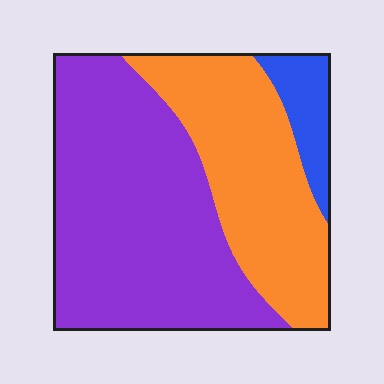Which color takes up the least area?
Blue, at roughly 10%.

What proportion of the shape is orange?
Orange takes up about three eighths (3/8) of the shape.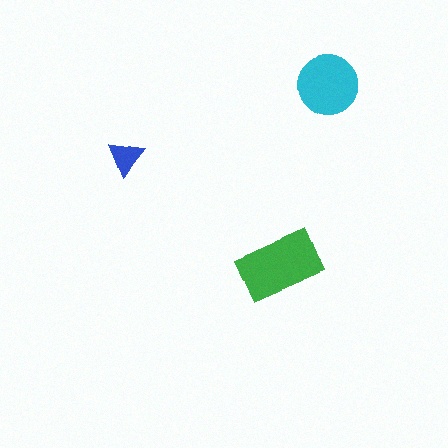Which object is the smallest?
The blue triangle.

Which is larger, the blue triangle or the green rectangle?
The green rectangle.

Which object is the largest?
The green rectangle.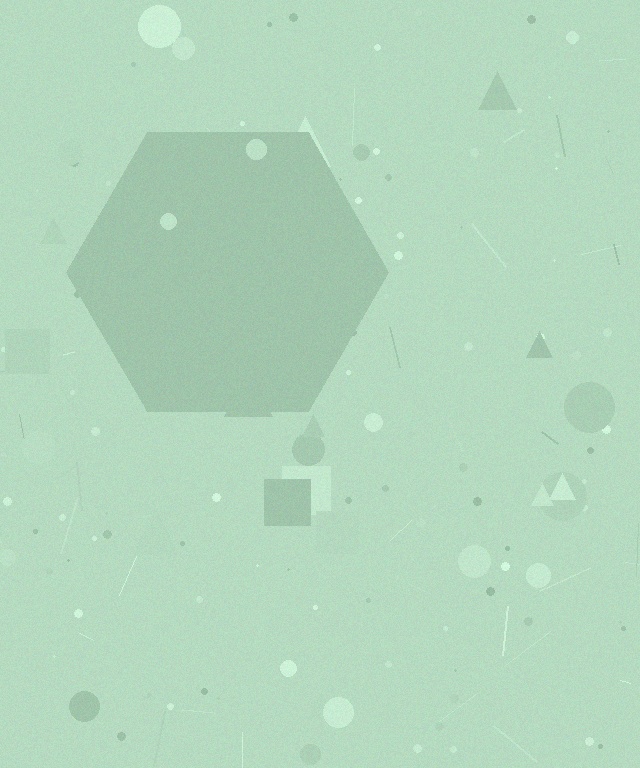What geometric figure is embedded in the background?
A hexagon is embedded in the background.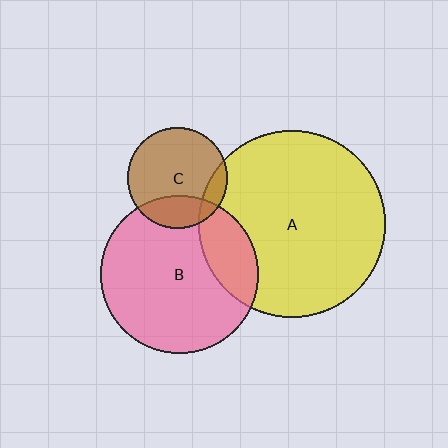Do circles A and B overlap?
Yes.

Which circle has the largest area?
Circle A (yellow).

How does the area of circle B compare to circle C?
Approximately 2.5 times.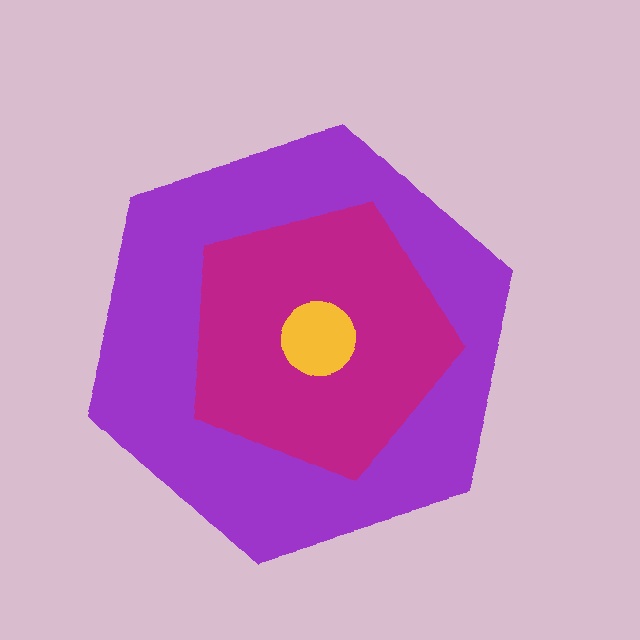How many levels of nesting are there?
3.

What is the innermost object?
The yellow circle.